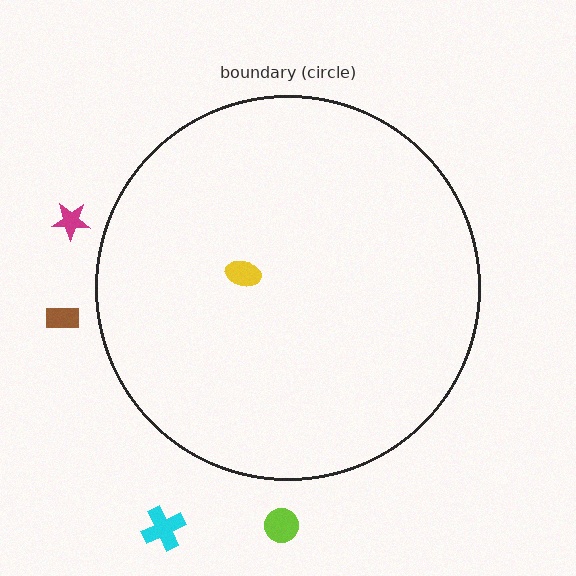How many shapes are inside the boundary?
1 inside, 4 outside.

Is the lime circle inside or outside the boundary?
Outside.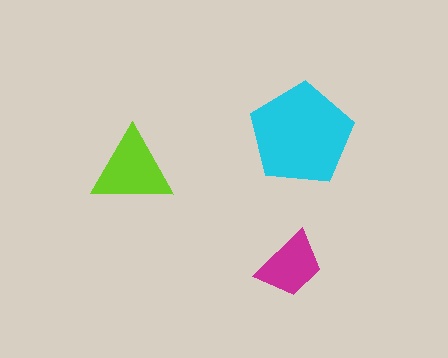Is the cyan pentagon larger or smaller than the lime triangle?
Larger.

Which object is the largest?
The cyan pentagon.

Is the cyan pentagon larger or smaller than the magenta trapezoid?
Larger.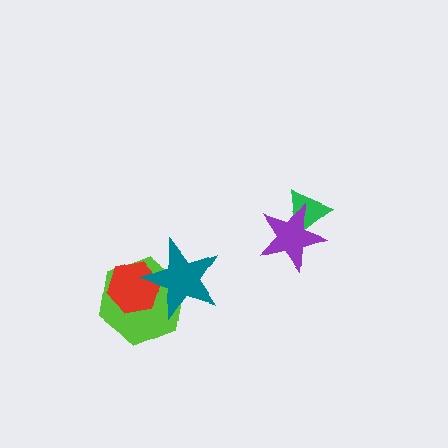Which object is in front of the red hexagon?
The teal star is in front of the red hexagon.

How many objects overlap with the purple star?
1 object overlaps with the purple star.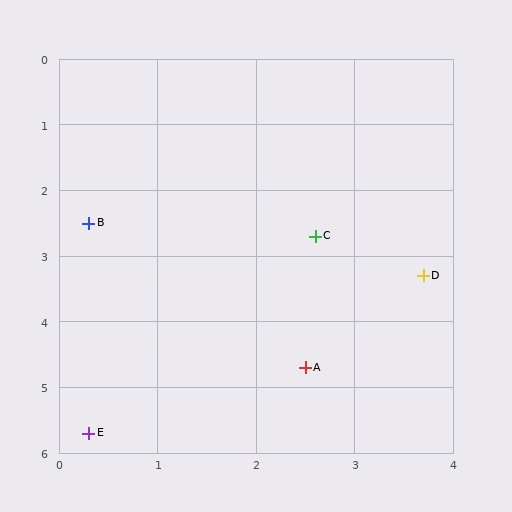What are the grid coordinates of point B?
Point B is at approximately (0.3, 2.5).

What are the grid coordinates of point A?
Point A is at approximately (2.5, 4.7).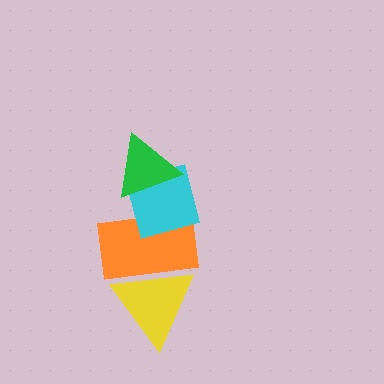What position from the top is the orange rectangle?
The orange rectangle is 3rd from the top.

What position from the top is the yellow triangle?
The yellow triangle is 4th from the top.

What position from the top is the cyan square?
The cyan square is 2nd from the top.